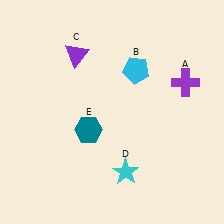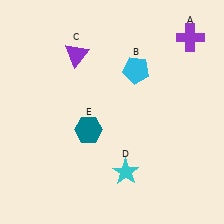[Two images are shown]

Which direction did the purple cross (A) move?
The purple cross (A) moved up.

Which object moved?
The purple cross (A) moved up.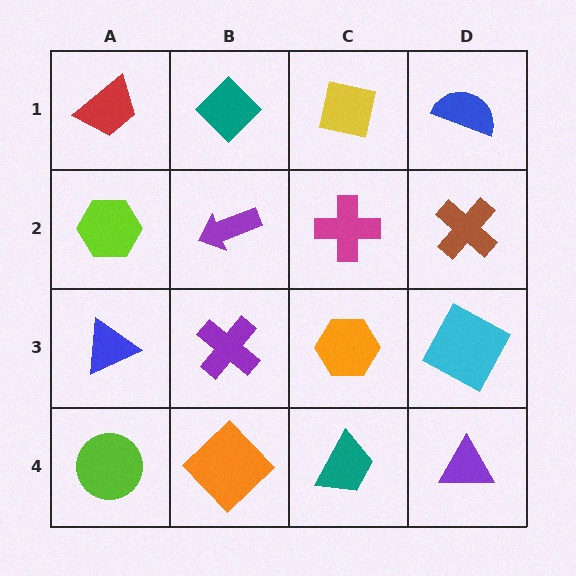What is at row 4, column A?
A lime circle.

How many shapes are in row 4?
4 shapes.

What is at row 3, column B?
A purple cross.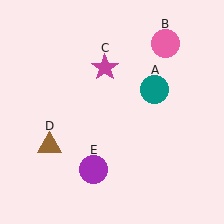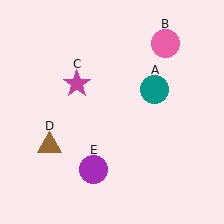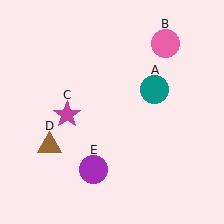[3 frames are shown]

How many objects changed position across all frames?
1 object changed position: magenta star (object C).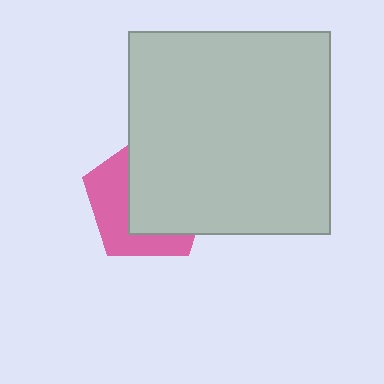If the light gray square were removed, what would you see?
You would see the complete pink pentagon.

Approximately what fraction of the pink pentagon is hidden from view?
Roughly 60% of the pink pentagon is hidden behind the light gray square.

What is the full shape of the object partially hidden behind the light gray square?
The partially hidden object is a pink pentagon.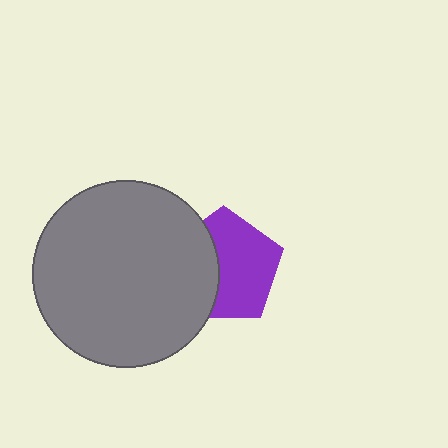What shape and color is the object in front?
The object in front is a gray circle.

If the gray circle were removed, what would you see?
You would see the complete purple pentagon.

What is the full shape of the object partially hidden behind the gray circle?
The partially hidden object is a purple pentagon.